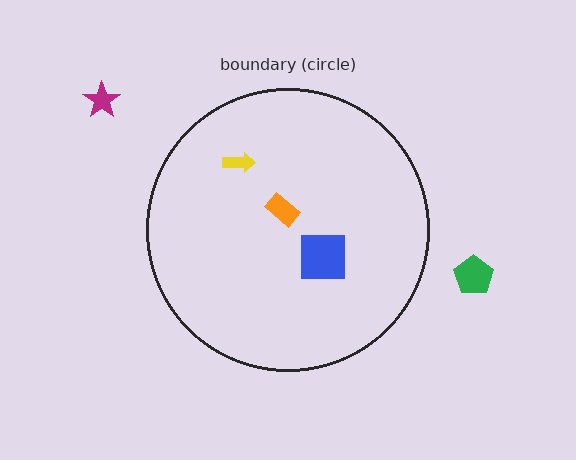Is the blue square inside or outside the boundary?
Inside.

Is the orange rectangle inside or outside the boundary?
Inside.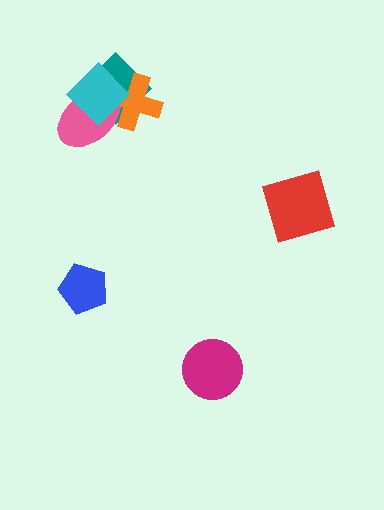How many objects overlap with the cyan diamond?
3 objects overlap with the cyan diamond.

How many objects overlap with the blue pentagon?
0 objects overlap with the blue pentagon.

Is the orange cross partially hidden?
Yes, it is partially covered by another shape.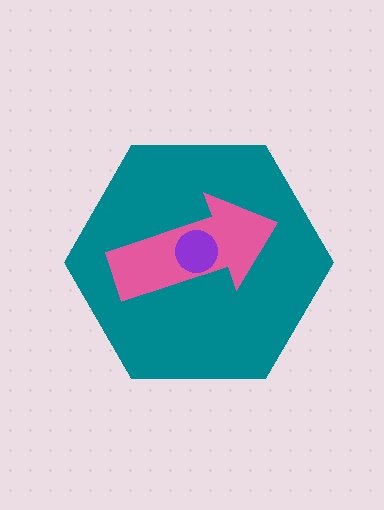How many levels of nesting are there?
3.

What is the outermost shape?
The teal hexagon.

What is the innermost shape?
The purple circle.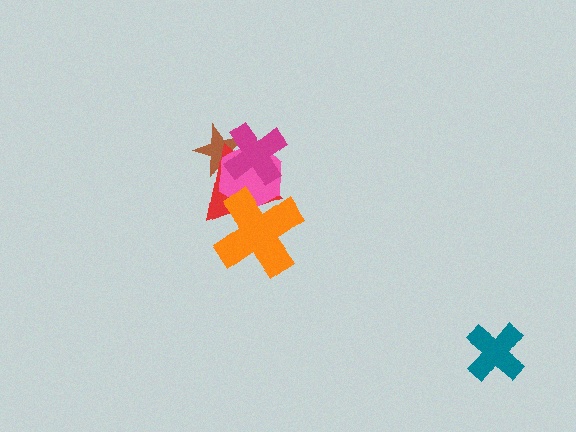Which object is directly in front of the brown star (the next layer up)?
The red triangle is directly in front of the brown star.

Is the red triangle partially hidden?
Yes, it is partially covered by another shape.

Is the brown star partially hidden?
Yes, it is partially covered by another shape.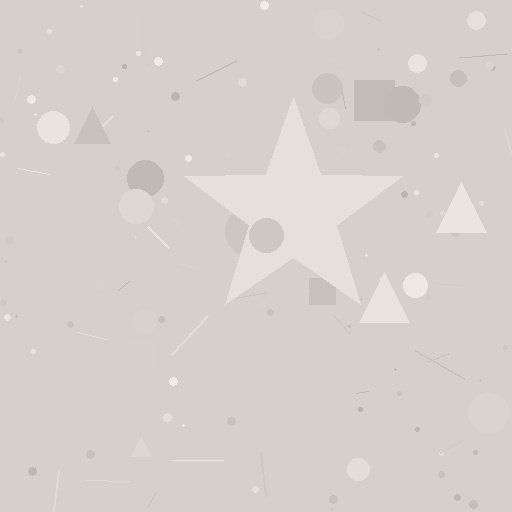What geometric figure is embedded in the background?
A star is embedded in the background.